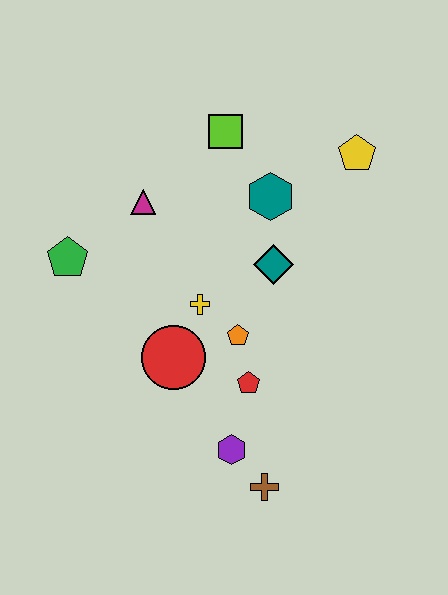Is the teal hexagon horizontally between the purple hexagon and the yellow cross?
No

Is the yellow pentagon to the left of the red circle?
No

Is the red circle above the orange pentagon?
No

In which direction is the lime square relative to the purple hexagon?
The lime square is above the purple hexagon.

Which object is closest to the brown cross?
The purple hexagon is closest to the brown cross.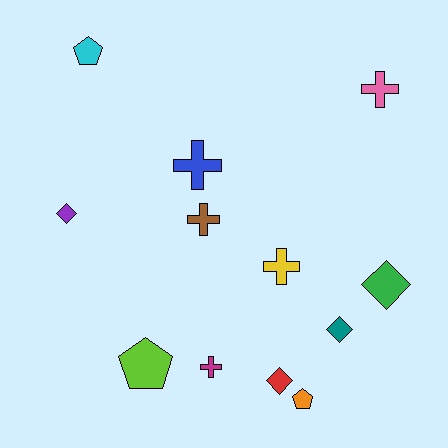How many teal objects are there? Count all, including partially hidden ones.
There is 1 teal object.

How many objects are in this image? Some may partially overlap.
There are 12 objects.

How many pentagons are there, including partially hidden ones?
There are 3 pentagons.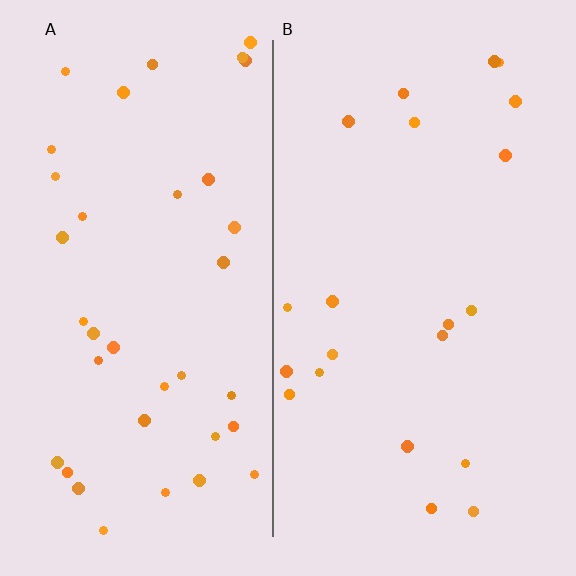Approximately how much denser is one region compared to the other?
Approximately 1.8× — region A over region B.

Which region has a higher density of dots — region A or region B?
A (the left).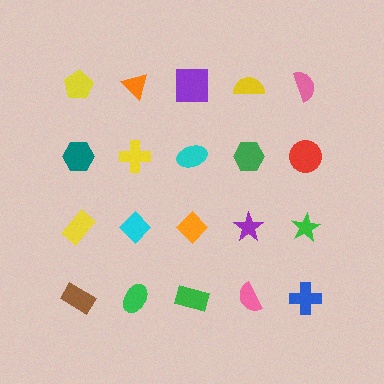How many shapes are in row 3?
5 shapes.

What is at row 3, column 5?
A green star.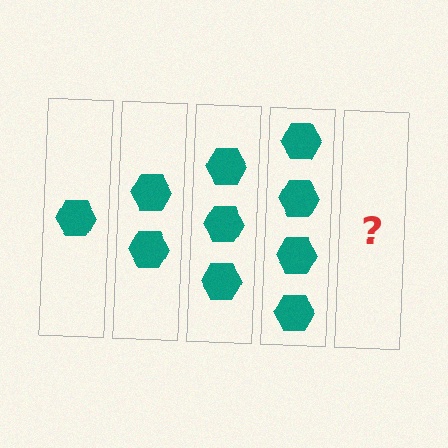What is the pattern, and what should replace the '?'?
The pattern is that each step adds one more hexagon. The '?' should be 5 hexagons.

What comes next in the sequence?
The next element should be 5 hexagons.